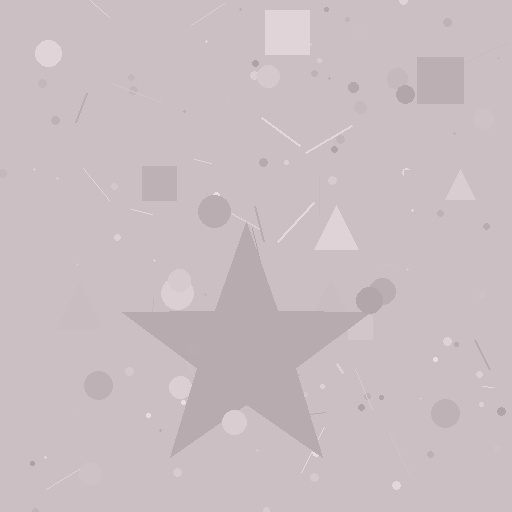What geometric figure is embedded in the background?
A star is embedded in the background.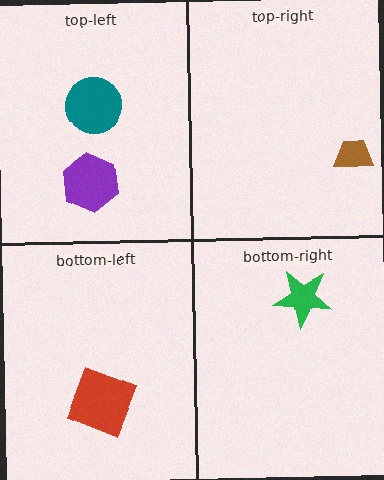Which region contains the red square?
The bottom-left region.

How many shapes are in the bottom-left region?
1.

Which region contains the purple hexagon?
The top-left region.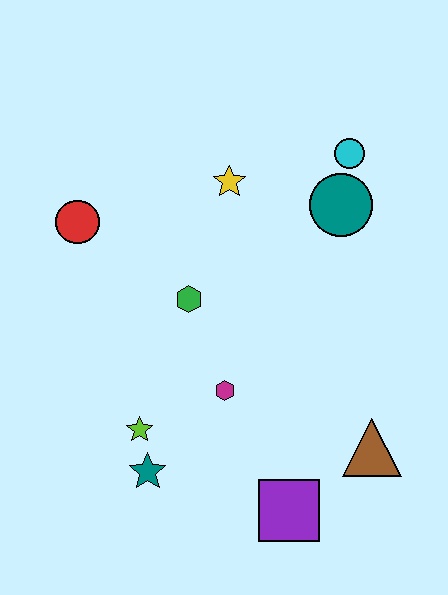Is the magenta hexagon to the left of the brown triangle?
Yes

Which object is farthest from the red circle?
The brown triangle is farthest from the red circle.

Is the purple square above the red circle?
No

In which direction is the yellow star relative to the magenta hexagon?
The yellow star is above the magenta hexagon.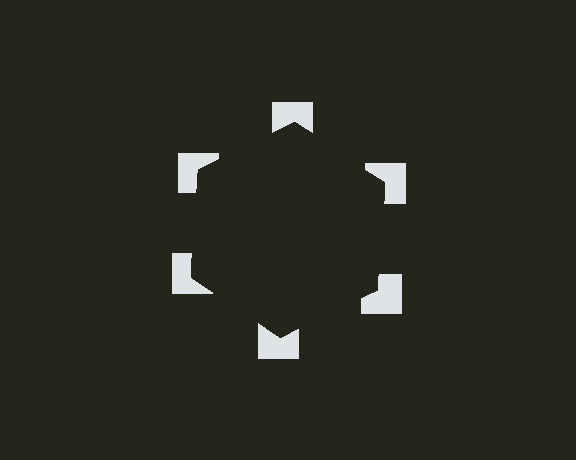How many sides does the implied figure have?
6 sides.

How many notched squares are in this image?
There are 6 — one at each vertex of the illusory hexagon.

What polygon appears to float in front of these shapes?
An illusory hexagon — its edges are inferred from the aligned wedge cuts in the notched squares, not physically drawn.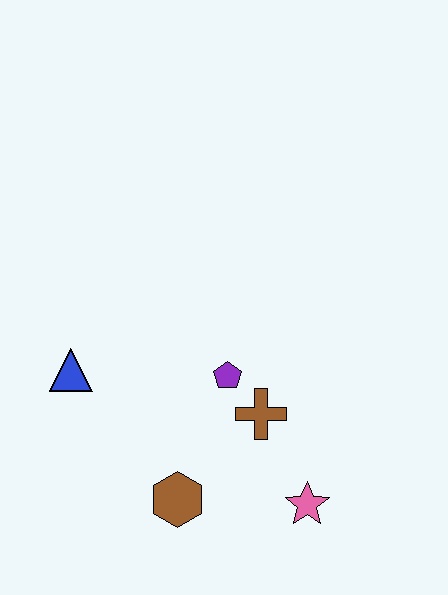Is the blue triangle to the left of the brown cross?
Yes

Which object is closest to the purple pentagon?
The brown cross is closest to the purple pentagon.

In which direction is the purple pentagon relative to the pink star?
The purple pentagon is above the pink star.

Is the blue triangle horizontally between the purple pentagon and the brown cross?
No